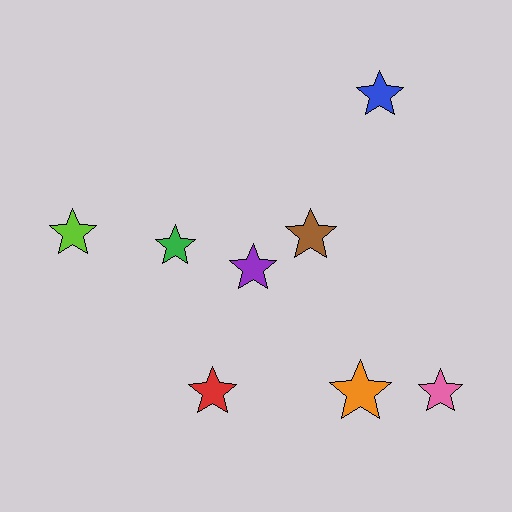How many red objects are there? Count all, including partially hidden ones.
There is 1 red object.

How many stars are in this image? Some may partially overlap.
There are 8 stars.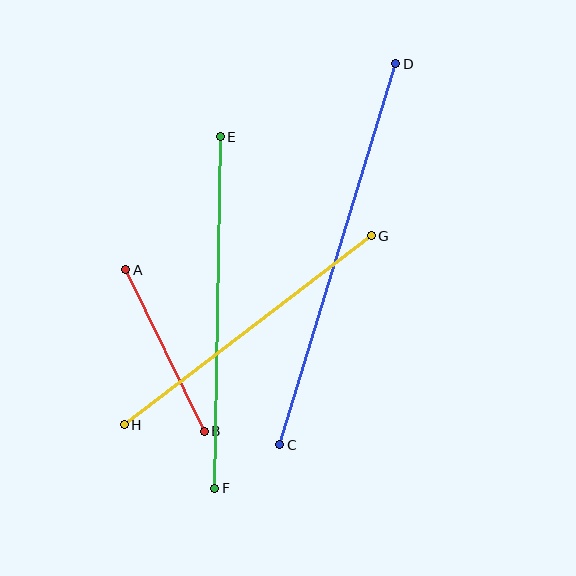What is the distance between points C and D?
The distance is approximately 398 pixels.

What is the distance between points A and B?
The distance is approximately 180 pixels.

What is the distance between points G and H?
The distance is approximately 311 pixels.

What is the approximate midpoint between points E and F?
The midpoint is at approximately (218, 313) pixels.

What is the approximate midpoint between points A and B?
The midpoint is at approximately (165, 350) pixels.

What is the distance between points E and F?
The distance is approximately 352 pixels.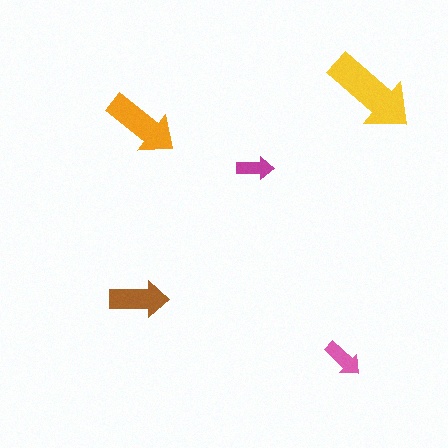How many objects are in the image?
There are 5 objects in the image.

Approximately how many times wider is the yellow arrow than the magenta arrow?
About 2.5 times wider.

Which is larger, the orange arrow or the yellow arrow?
The yellow one.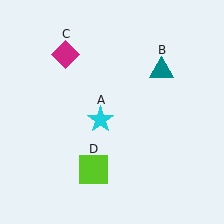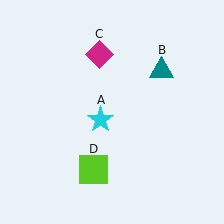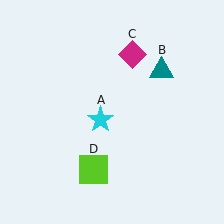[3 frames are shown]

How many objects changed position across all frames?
1 object changed position: magenta diamond (object C).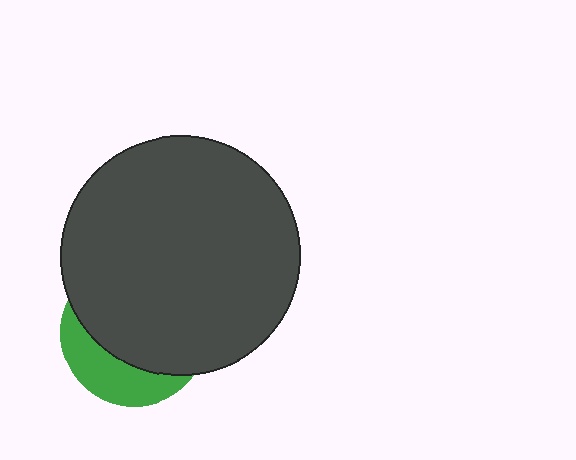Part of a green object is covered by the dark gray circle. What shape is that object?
It is a circle.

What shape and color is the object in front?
The object in front is a dark gray circle.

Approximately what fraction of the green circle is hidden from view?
Roughly 69% of the green circle is hidden behind the dark gray circle.